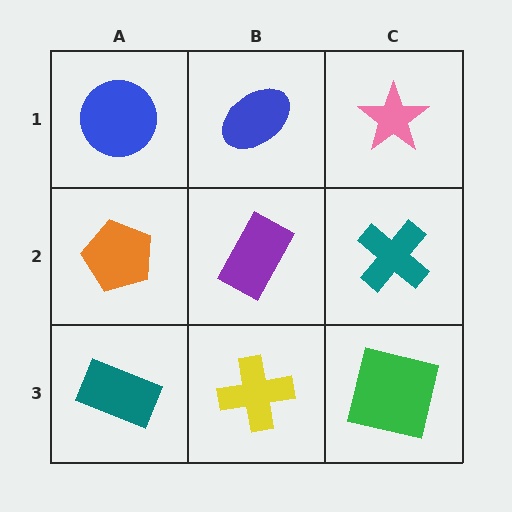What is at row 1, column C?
A pink star.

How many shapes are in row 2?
3 shapes.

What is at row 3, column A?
A teal rectangle.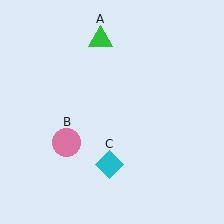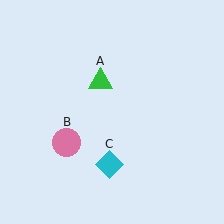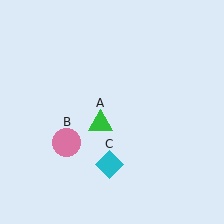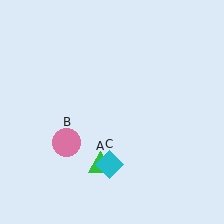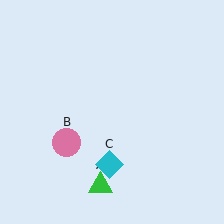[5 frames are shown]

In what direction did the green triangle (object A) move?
The green triangle (object A) moved down.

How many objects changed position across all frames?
1 object changed position: green triangle (object A).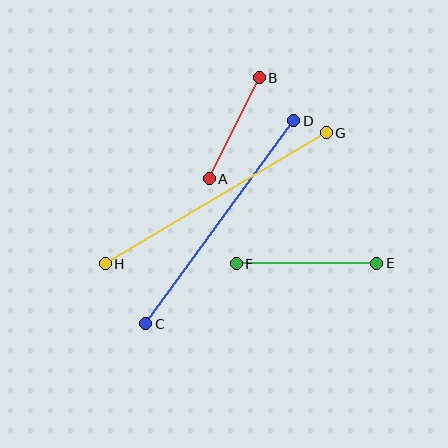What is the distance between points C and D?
The distance is approximately 252 pixels.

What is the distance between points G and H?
The distance is approximately 256 pixels.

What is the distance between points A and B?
The distance is approximately 113 pixels.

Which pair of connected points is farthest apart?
Points G and H are farthest apart.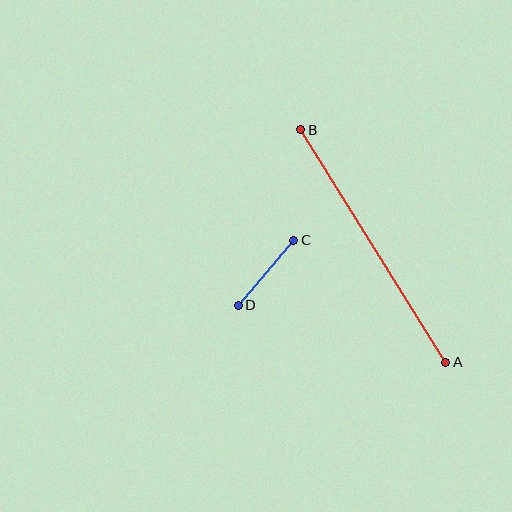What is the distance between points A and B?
The distance is approximately 274 pixels.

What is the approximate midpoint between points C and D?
The midpoint is at approximately (266, 273) pixels.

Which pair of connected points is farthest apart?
Points A and B are farthest apart.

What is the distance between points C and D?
The distance is approximately 85 pixels.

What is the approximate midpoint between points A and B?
The midpoint is at approximately (373, 246) pixels.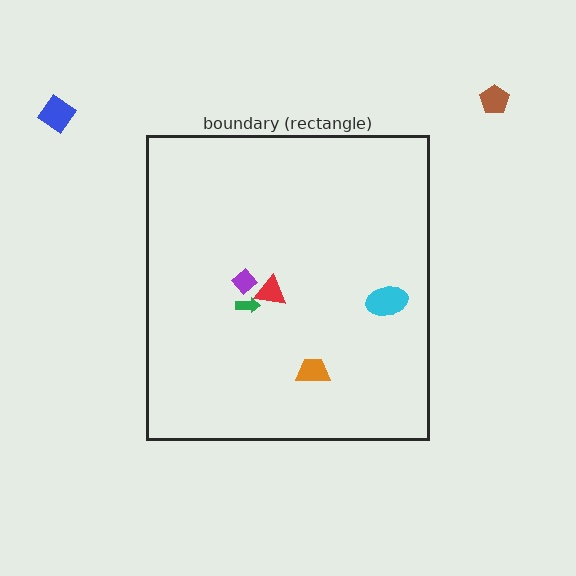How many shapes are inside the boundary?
5 inside, 2 outside.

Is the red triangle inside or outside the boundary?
Inside.